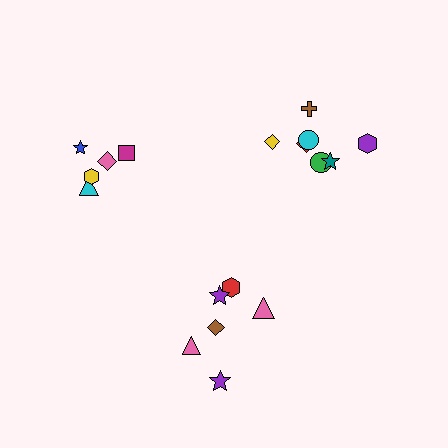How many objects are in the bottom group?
There are 6 objects.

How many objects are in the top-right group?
There are 7 objects.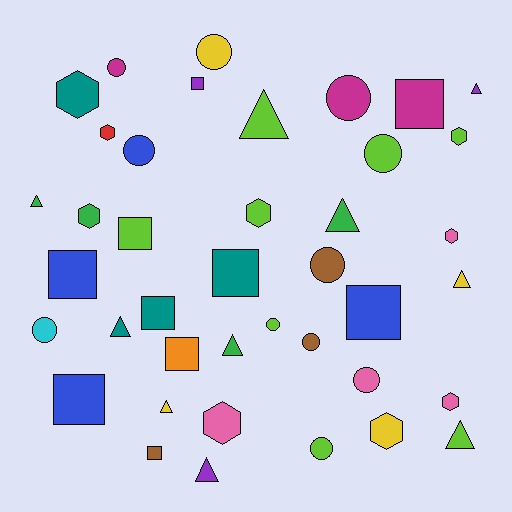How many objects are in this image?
There are 40 objects.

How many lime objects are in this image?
There are 8 lime objects.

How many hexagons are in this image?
There are 9 hexagons.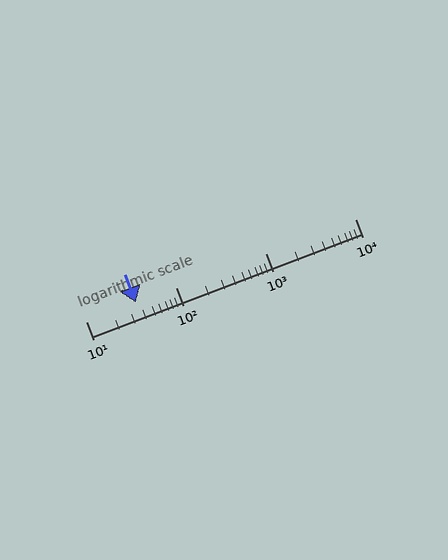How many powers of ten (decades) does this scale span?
The scale spans 3 decades, from 10 to 10000.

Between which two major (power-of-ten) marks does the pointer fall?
The pointer is between 10 and 100.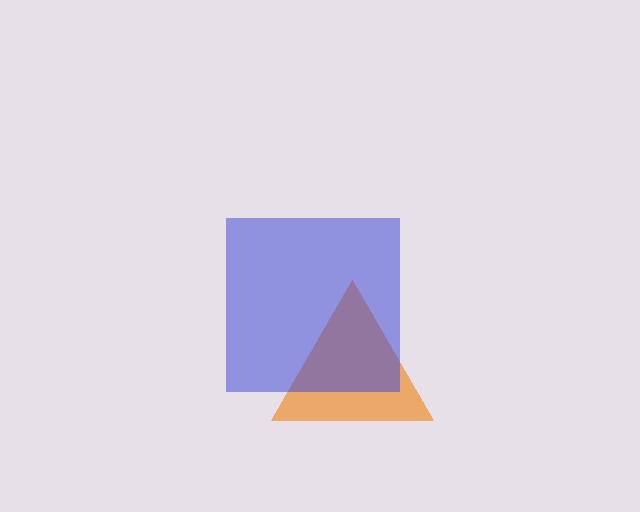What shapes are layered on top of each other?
The layered shapes are: an orange triangle, a blue square.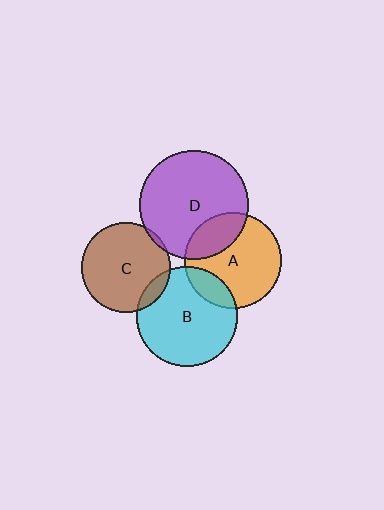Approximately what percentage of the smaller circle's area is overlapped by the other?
Approximately 5%.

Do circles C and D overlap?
Yes.